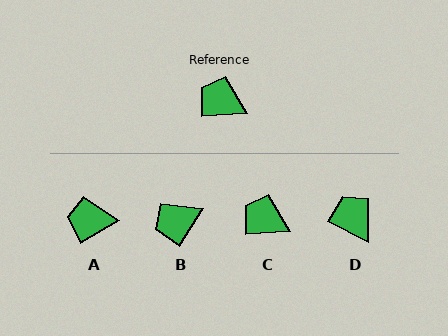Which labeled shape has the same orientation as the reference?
C.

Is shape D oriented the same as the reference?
No, it is off by about 31 degrees.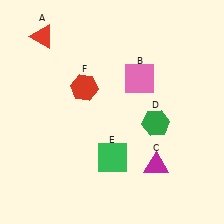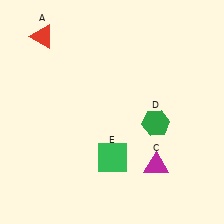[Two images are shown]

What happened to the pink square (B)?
The pink square (B) was removed in Image 2. It was in the top-right area of Image 1.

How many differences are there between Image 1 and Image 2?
There are 2 differences between the two images.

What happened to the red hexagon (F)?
The red hexagon (F) was removed in Image 2. It was in the top-left area of Image 1.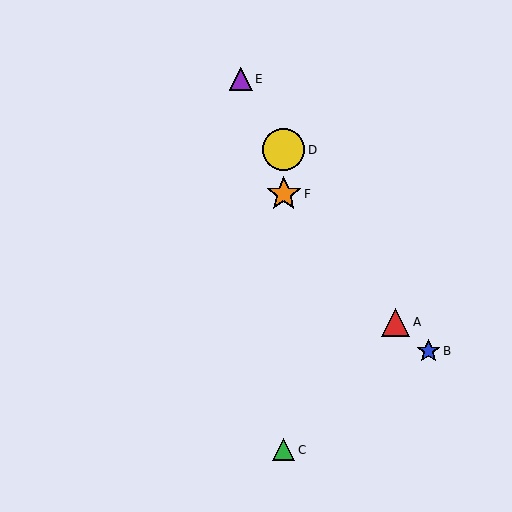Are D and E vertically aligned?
No, D is at x≈284 and E is at x≈241.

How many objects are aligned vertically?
3 objects (C, D, F) are aligned vertically.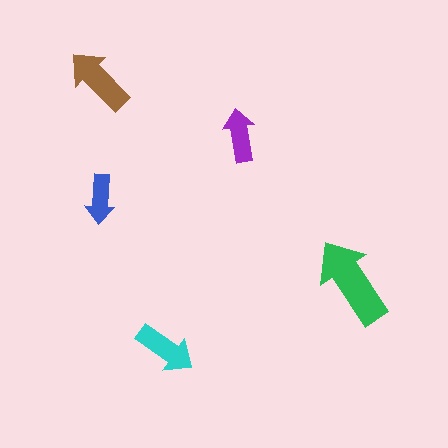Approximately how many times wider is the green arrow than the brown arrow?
About 1.5 times wider.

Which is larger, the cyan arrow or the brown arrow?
The brown one.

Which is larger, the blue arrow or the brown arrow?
The brown one.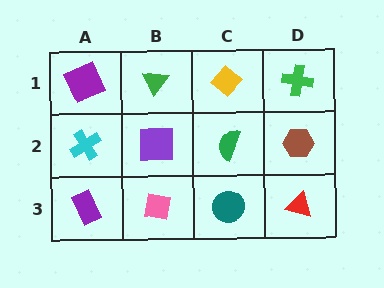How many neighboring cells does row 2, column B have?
4.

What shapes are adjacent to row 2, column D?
A green cross (row 1, column D), a red triangle (row 3, column D), a green semicircle (row 2, column C).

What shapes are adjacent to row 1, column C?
A green semicircle (row 2, column C), a green triangle (row 1, column B), a green cross (row 1, column D).